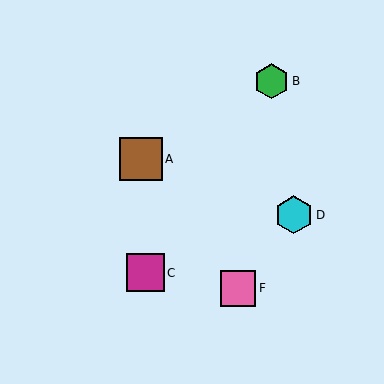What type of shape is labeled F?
Shape F is a pink square.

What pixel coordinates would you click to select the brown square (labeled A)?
Click at (141, 159) to select the brown square A.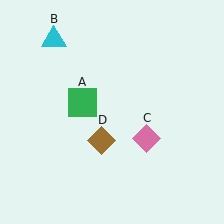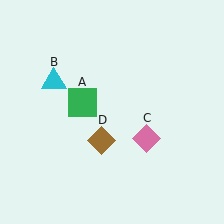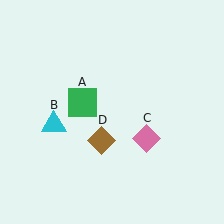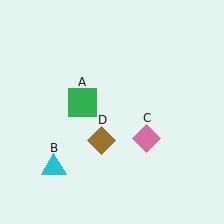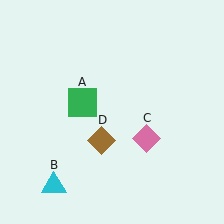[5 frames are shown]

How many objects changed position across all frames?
1 object changed position: cyan triangle (object B).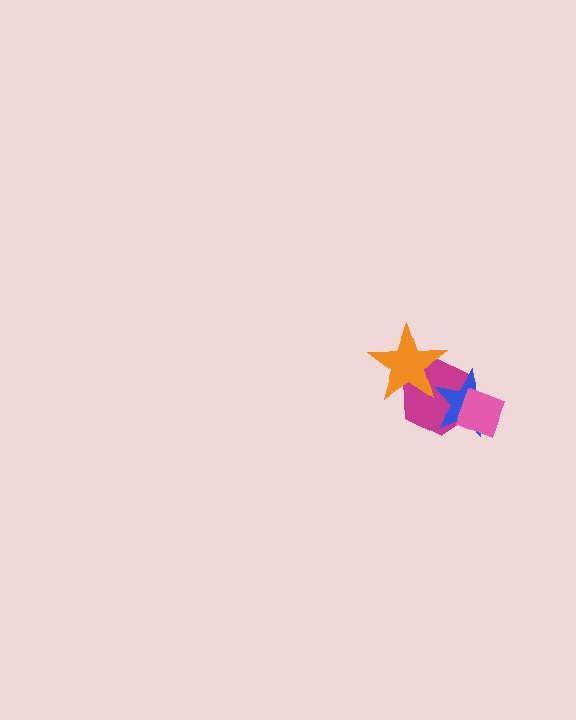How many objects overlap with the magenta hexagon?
3 objects overlap with the magenta hexagon.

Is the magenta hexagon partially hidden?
Yes, it is partially covered by another shape.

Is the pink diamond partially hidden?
No, no other shape covers it.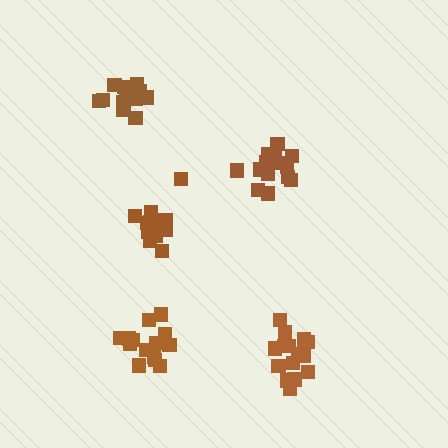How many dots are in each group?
Group 1: 15 dots, Group 2: 14 dots, Group 3: 14 dots, Group 4: 15 dots, Group 5: 15 dots (73 total).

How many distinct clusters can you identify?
There are 5 distinct clusters.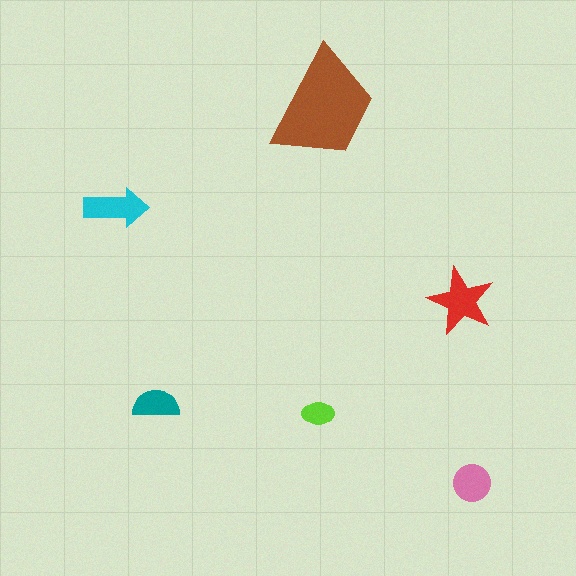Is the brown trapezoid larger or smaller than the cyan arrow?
Larger.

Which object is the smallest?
The lime ellipse.